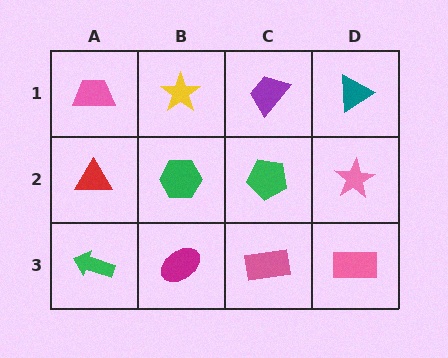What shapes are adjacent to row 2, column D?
A teal triangle (row 1, column D), a pink rectangle (row 3, column D), a green pentagon (row 2, column C).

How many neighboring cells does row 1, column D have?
2.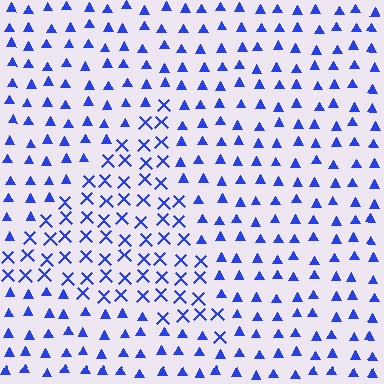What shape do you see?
I see a triangle.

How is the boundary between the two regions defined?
The boundary is defined by a change in element shape: X marks inside vs. triangles outside. All elements share the same color and spacing.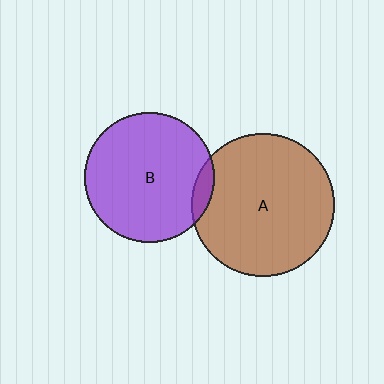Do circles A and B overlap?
Yes.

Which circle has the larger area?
Circle A (brown).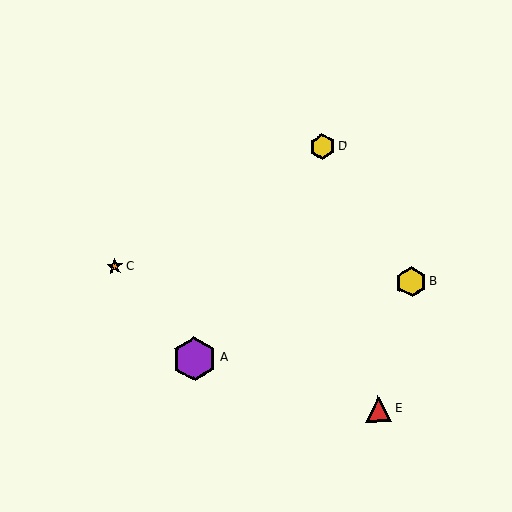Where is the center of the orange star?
The center of the orange star is at (115, 267).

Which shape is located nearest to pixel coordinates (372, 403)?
The red triangle (labeled E) at (379, 409) is nearest to that location.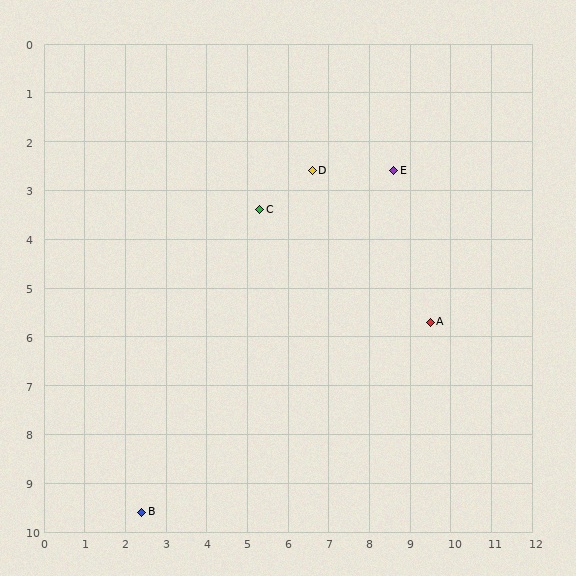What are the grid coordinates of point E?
Point E is at approximately (8.6, 2.6).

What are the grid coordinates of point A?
Point A is at approximately (9.5, 5.7).